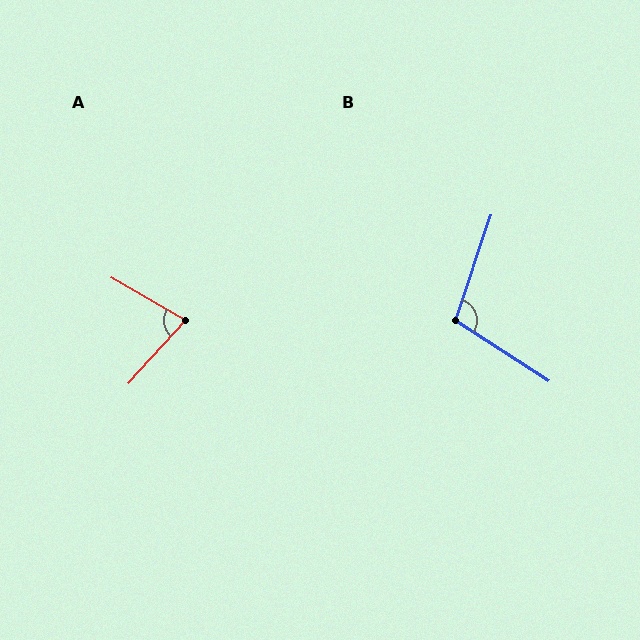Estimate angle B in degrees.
Approximately 104 degrees.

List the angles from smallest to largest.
A (78°), B (104°).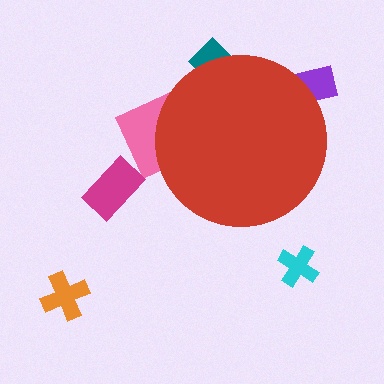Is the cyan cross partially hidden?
No, the cyan cross is fully visible.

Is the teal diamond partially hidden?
Yes, the teal diamond is partially hidden behind the red circle.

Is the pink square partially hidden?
Yes, the pink square is partially hidden behind the red circle.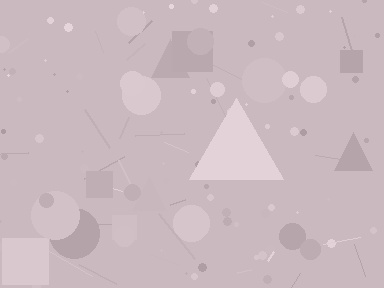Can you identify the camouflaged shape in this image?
The camouflaged shape is a triangle.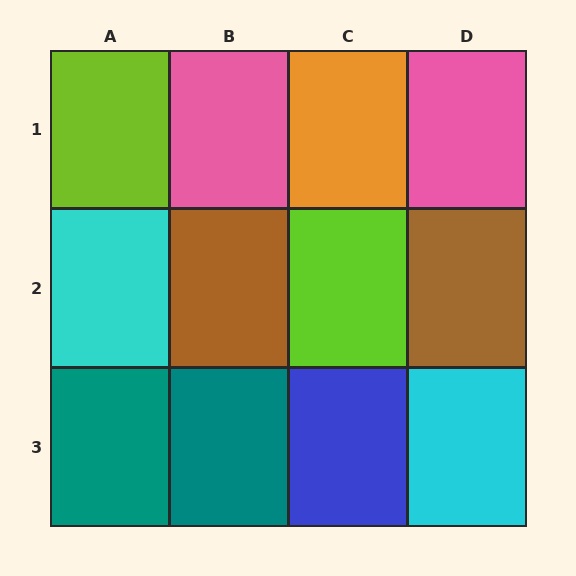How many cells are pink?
2 cells are pink.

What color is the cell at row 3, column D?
Cyan.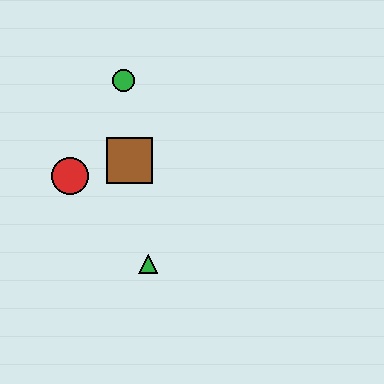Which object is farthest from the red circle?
The green triangle is farthest from the red circle.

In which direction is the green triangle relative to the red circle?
The green triangle is below the red circle.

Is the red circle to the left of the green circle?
Yes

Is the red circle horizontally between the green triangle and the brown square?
No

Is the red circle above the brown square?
No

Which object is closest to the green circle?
The brown square is closest to the green circle.